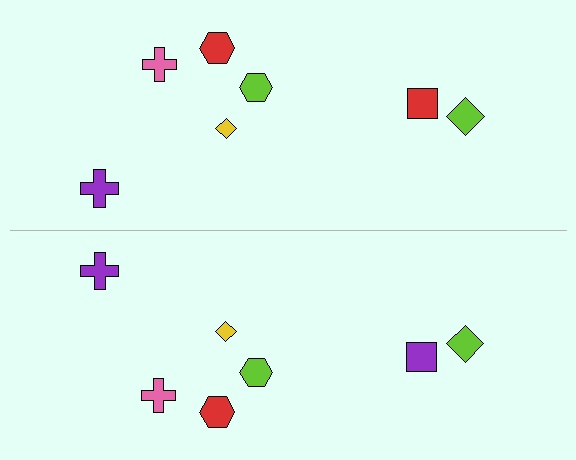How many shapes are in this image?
There are 14 shapes in this image.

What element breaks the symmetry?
The purple square on the bottom side breaks the symmetry — its mirror counterpart is red.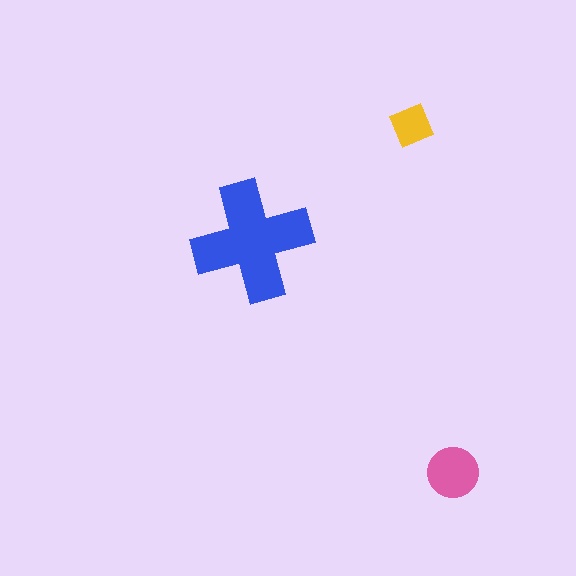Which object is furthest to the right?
The pink circle is rightmost.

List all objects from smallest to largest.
The yellow square, the pink circle, the blue cross.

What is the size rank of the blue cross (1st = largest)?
1st.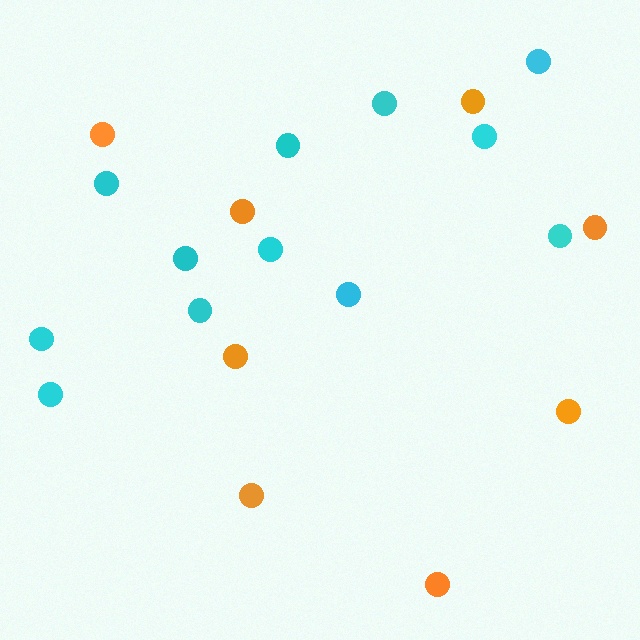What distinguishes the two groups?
There are 2 groups: one group of orange circles (8) and one group of cyan circles (12).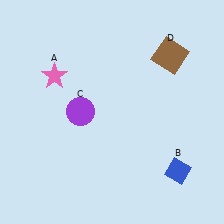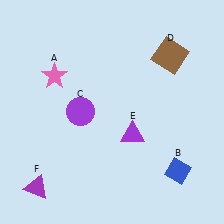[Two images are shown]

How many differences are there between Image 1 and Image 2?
There are 2 differences between the two images.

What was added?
A purple triangle (E), a purple triangle (F) were added in Image 2.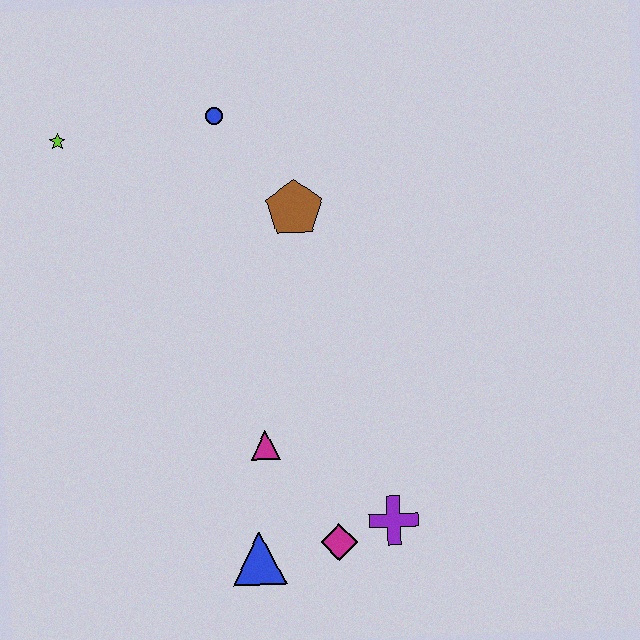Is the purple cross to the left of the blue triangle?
No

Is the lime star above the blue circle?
No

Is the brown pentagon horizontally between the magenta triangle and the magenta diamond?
Yes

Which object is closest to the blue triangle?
The magenta diamond is closest to the blue triangle.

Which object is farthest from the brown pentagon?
The blue triangle is farthest from the brown pentagon.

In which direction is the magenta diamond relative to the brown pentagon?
The magenta diamond is below the brown pentagon.